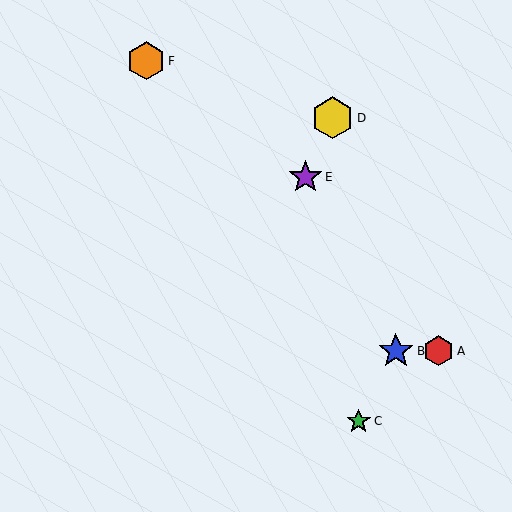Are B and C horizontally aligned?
No, B is at y≈351 and C is at y≈421.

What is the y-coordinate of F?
Object F is at y≈61.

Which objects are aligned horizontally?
Objects A, B are aligned horizontally.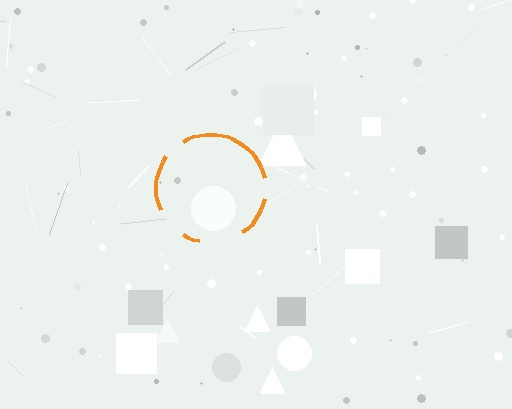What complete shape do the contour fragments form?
The contour fragments form a circle.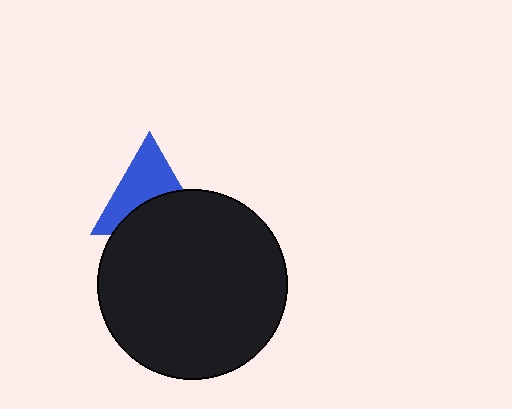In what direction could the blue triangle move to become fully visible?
The blue triangle could move up. That would shift it out from behind the black circle entirely.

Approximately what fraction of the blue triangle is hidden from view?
Roughly 46% of the blue triangle is hidden behind the black circle.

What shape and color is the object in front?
The object in front is a black circle.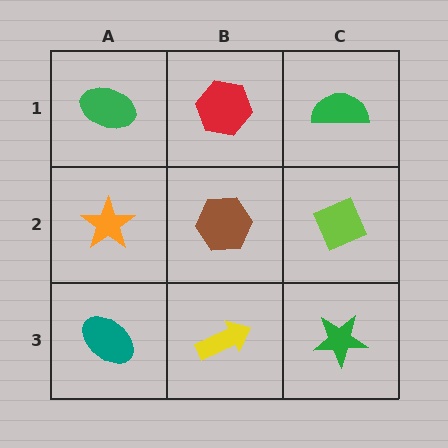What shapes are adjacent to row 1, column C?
A lime diamond (row 2, column C), a red hexagon (row 1, column B).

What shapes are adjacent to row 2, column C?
A green semicircle (row 1, column C), a green star (row 3, column C), a brown hexagon (row 2, column B).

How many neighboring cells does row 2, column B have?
4.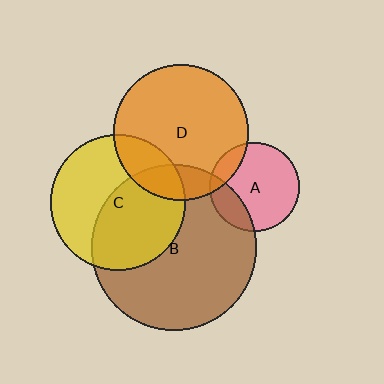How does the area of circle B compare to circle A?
Approximately 3.4 times.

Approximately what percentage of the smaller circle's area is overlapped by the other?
Approximately 15%.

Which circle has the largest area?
Circle B (brown).